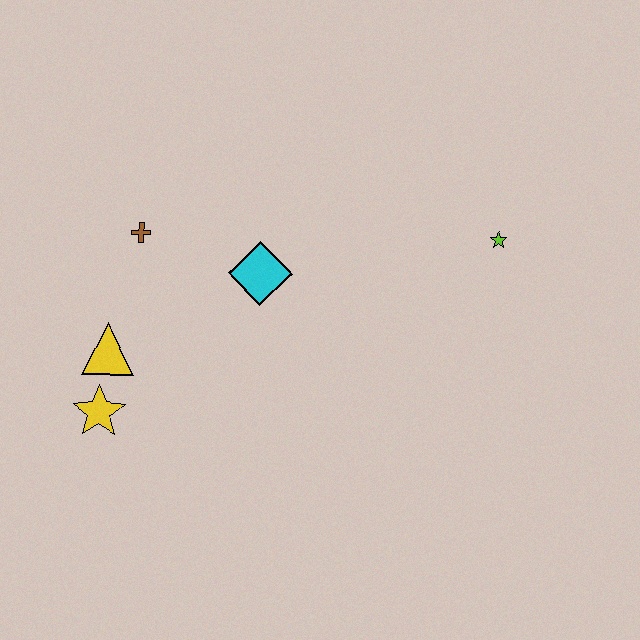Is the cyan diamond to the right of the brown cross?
Yes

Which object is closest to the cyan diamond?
The brown cross is closest to the cyan diamond.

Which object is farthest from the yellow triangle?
The lime star is farthest from the yellow triangle.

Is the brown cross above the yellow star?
Yes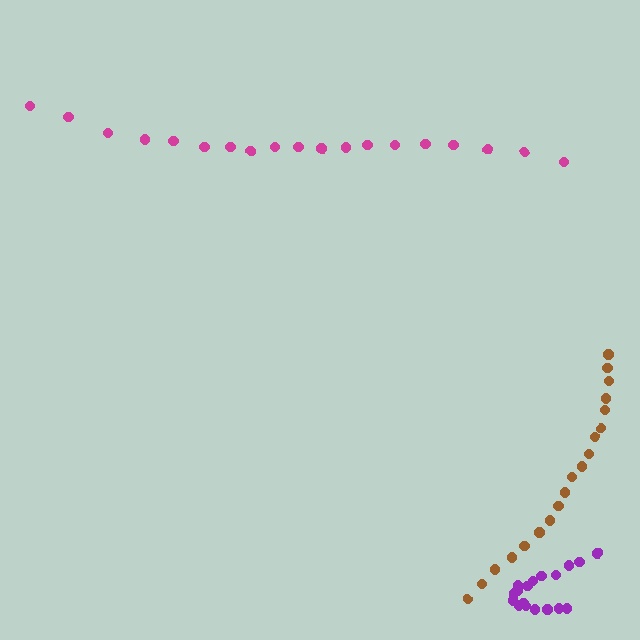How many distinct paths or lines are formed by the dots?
There are 3 distinct paths.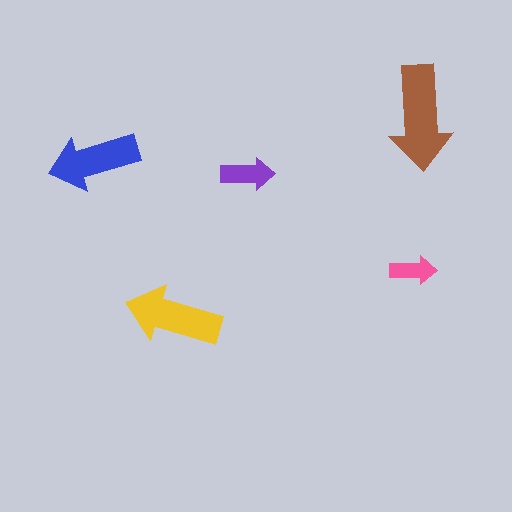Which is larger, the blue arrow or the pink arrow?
The blue one.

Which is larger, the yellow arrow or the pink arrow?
The yellow one.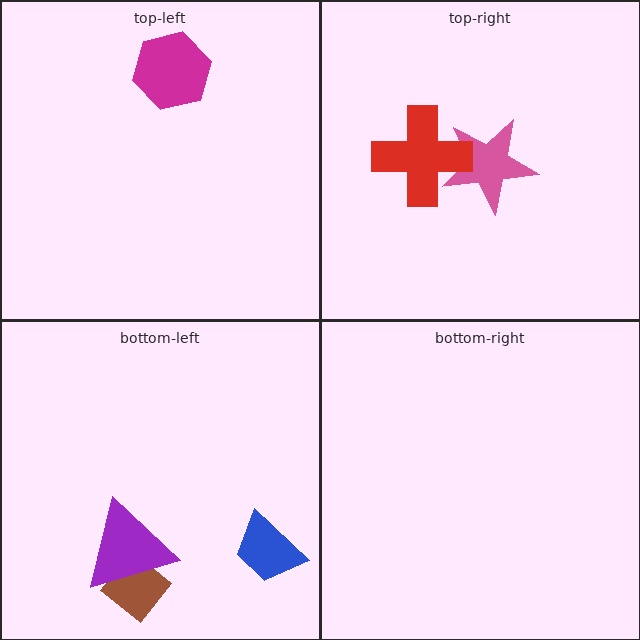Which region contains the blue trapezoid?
The bottom-left region.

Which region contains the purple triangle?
The bottom-left region.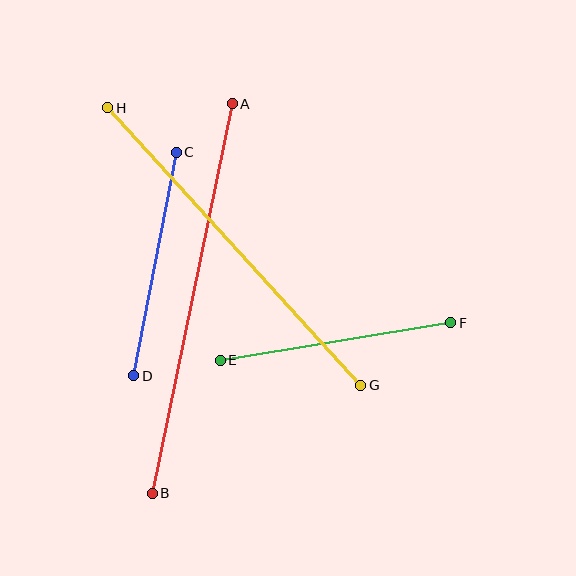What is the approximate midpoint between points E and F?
The midpoint is at approximately (336, 342) pixels.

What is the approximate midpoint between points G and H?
The midpoint is at approximately (234, 247) pixels.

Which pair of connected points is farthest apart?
Points A and B are farthest apart.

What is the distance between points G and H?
The distance is approximately 375 pixels.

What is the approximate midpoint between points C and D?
The midpoint is at approximately (155, 264) pixels.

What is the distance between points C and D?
The distance is approximately 228 pixels.